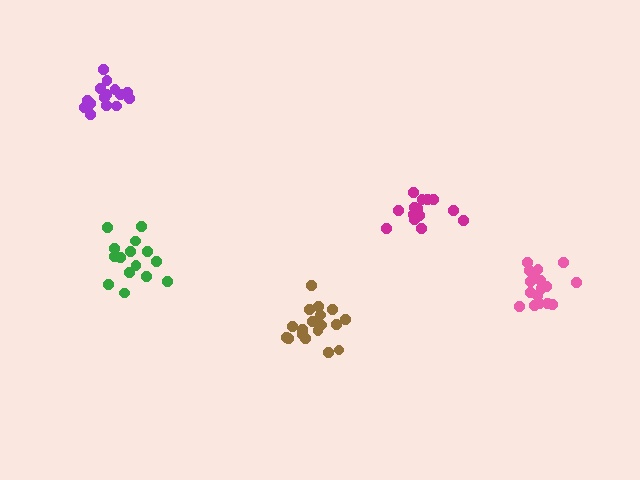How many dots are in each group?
Group 1: 15 dots, Group 2: 19 dots, Group 3: 16 dots, Group 4: 19 dots, Group 5: 14 dots (83 total).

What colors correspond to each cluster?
The clusters are colored: green, pink, purple, brown, magenta.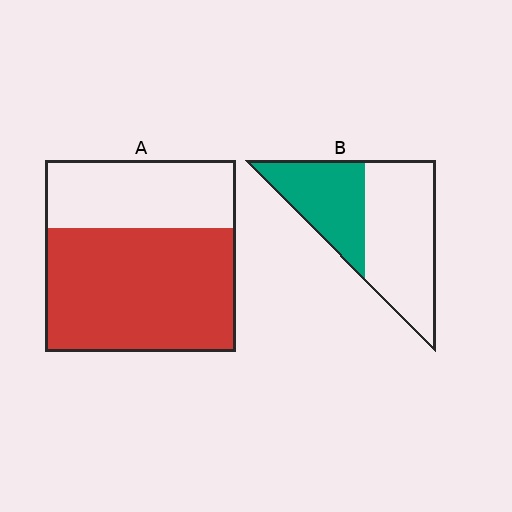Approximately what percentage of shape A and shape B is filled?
A is approximately 65% and B is approximately 40%.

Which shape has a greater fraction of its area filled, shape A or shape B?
Shape A.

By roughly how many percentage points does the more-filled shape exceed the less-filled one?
By roughly 25 percentage points (A over B).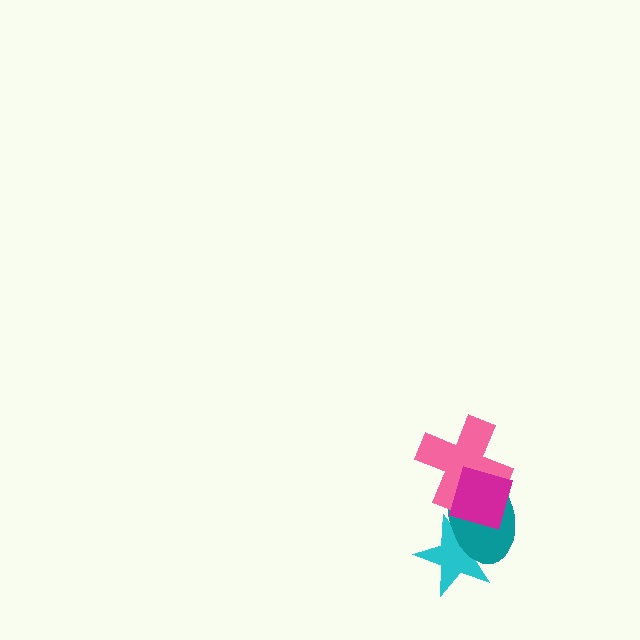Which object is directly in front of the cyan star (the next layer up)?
The teal ellipse is directly in front of the cyan star.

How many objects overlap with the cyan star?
2 objects overlap with the cyan star.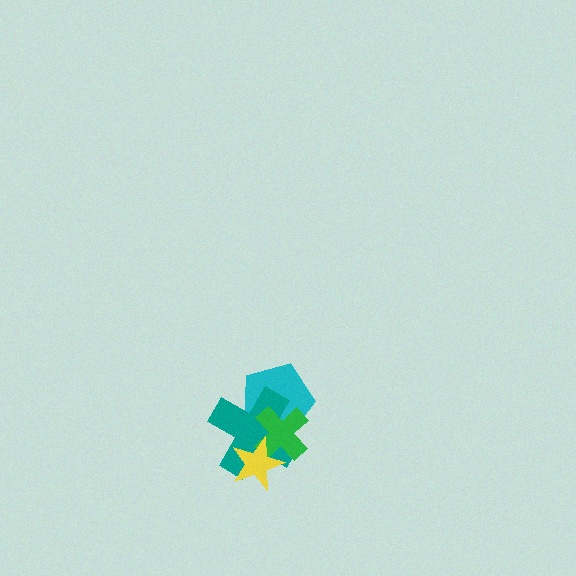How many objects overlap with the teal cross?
3 objects overlap with the teal cross.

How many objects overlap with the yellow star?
2 objects overlap with the yellow star.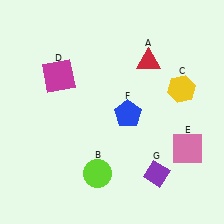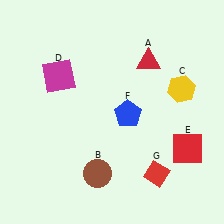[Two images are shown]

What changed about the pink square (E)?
In Image 1, E is pink. In Image 2, it changed to red.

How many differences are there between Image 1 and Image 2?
There are 3 differences between the two images.